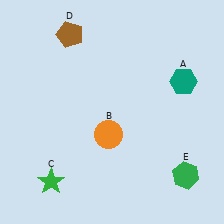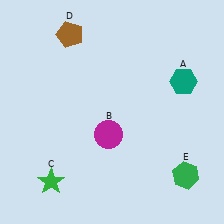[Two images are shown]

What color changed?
The circle (B) changed from orange in Image 1 to magenta in Image 2.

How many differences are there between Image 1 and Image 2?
There is 1 difference between the two images.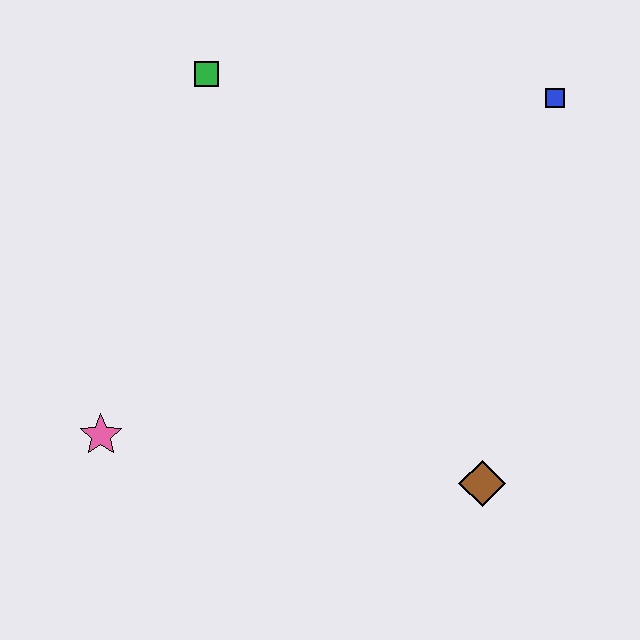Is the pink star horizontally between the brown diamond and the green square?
No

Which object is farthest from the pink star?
The blue square is farthest from the pink star.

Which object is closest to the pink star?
The green square is closest to the pink star.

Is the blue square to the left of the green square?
No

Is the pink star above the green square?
No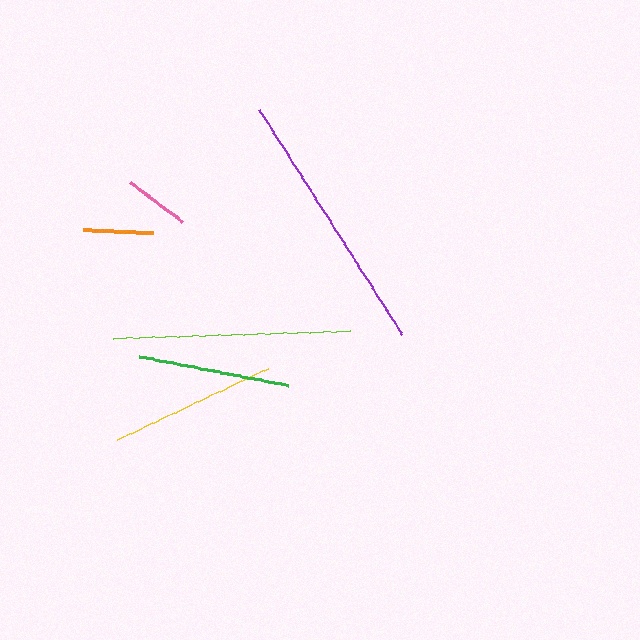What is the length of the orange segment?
The orange segment is approximately 70 pixels long.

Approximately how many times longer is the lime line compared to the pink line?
The lime line is approximately 3.6 times the length of the pink line.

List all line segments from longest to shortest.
From longest to shortest: purple, lime, yellow, green, orange, pink.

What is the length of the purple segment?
The purple segment is approximately 266 pixels long.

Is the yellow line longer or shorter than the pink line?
The yellow line is longer than the pink line.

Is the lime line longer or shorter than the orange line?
The lime line is longer than the orange line.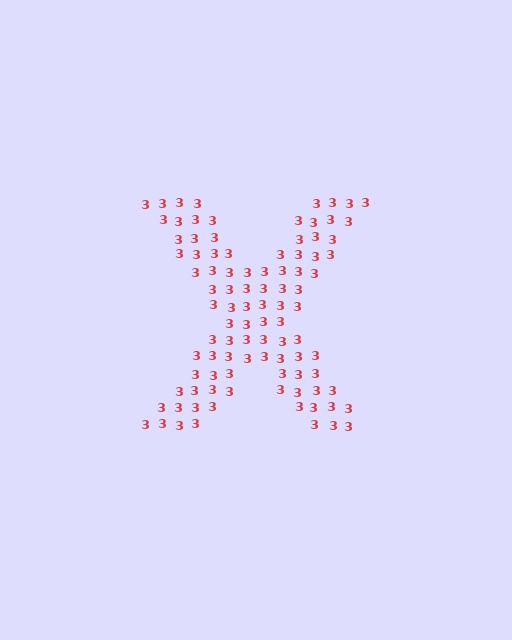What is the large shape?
The large shape is the letter X.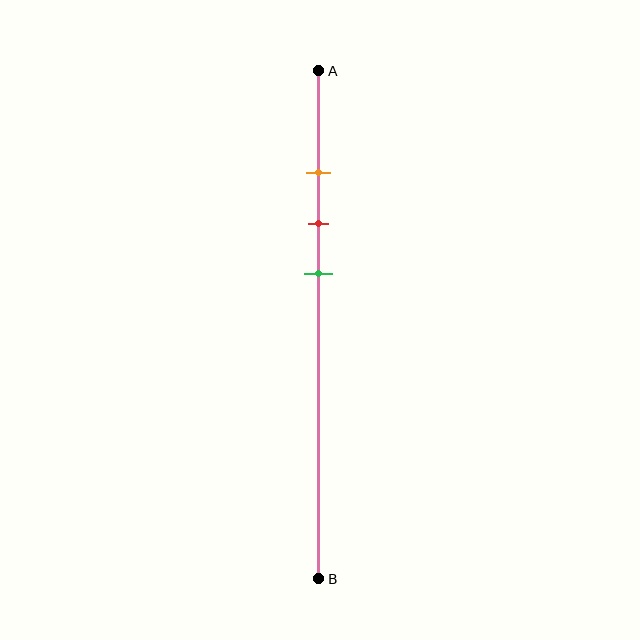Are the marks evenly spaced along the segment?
Yes, the marks are approximately evenly spaced.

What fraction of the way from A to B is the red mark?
The red mark is approximately 30% (0.3) of the way from A to B.